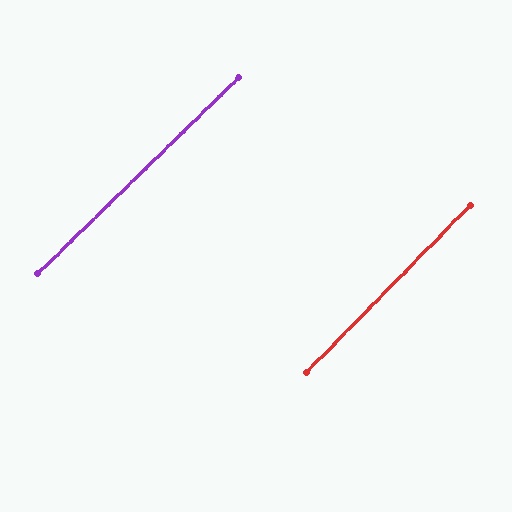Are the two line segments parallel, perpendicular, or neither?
Parallel — their directions differ by only 1.4°.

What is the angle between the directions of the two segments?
Approximately 1 degree.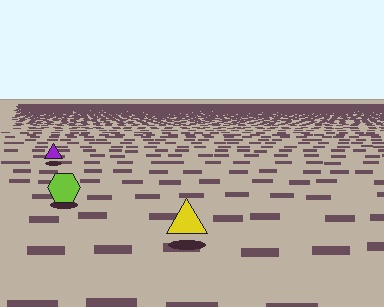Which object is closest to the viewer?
The yellow triangle is closest. The texture marks near it are larger and more spread out.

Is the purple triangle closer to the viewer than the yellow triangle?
No. The yellow triangle is closer — you can tell from the texture gradient: the ground texture is coarser near it.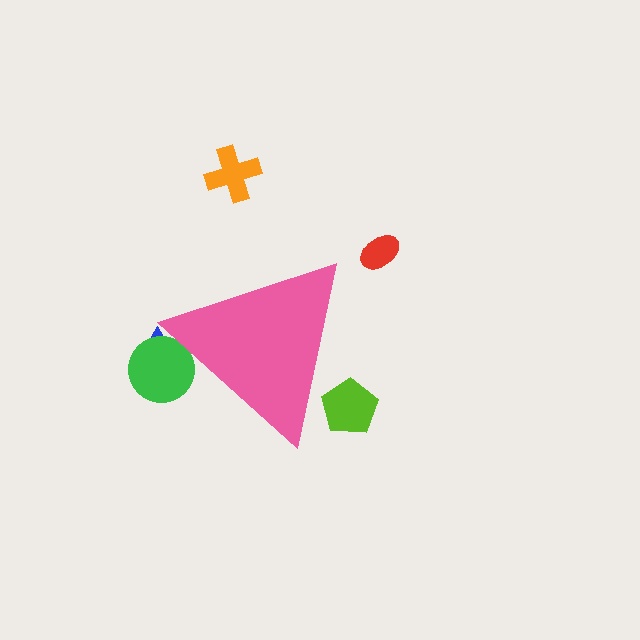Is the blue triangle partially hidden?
Yes, the blue triangle is partially hidden behind the pink triangle.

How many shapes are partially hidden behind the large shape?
3 shapes are partially hidden.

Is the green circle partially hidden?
Yes, the green circle is partially hidden behind the pink triangle.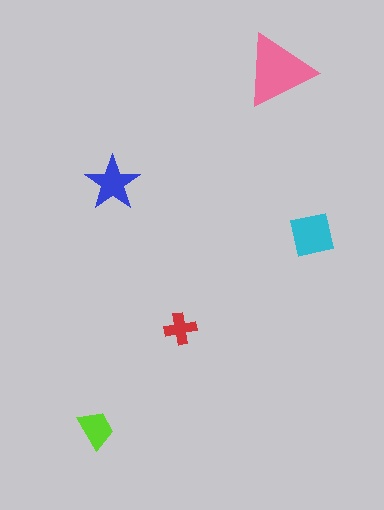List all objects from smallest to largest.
The red cross, the lime trapezoid, the blue star, the cyan square, the pink triangle.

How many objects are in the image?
There are 5 objects in the image.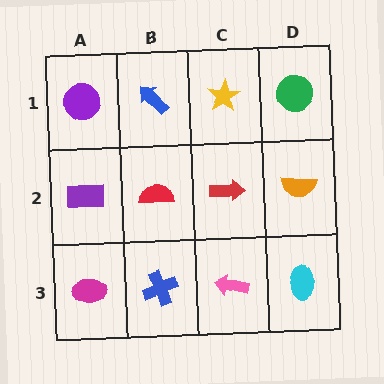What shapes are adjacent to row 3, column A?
A purple rectangle (row 2, column A), a blue cross (row 3, column B).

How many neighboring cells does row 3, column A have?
2.